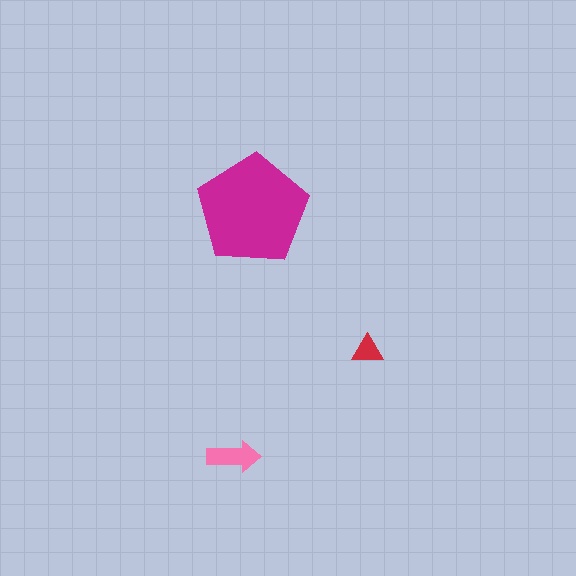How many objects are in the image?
There are 3 objects in the image.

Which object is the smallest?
The red triangle.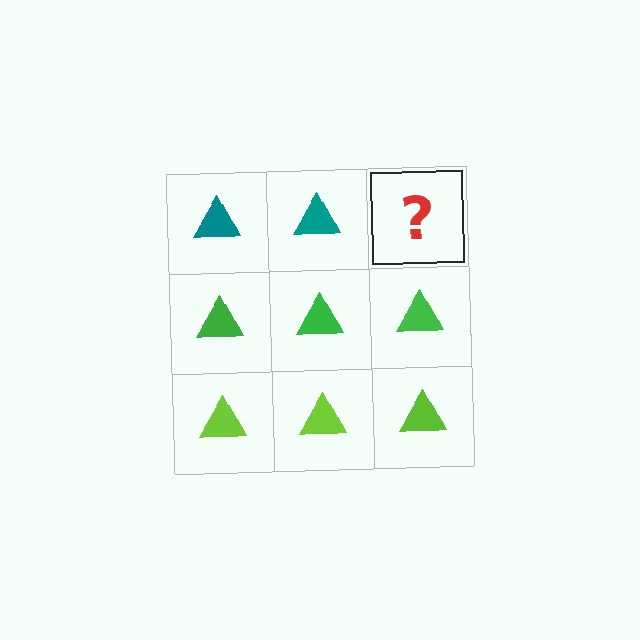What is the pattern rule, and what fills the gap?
The rule is that each row has a consistent color. The gap should be filled with a teal triangle.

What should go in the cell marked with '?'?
The missing cell should contain a teal triangle.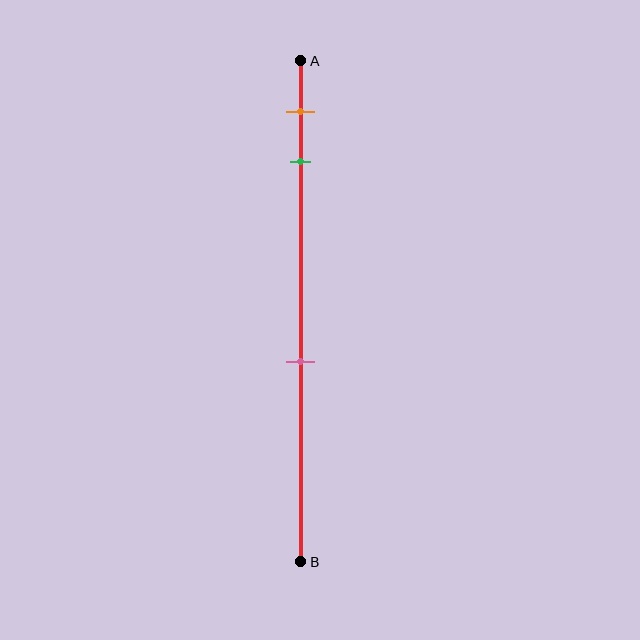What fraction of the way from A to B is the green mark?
The green mark is approximately 20% (0.2) of the way from A to B.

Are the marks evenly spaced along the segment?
No, the marks are not evenly spaced.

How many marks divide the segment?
There are 3 marks dividing the segment.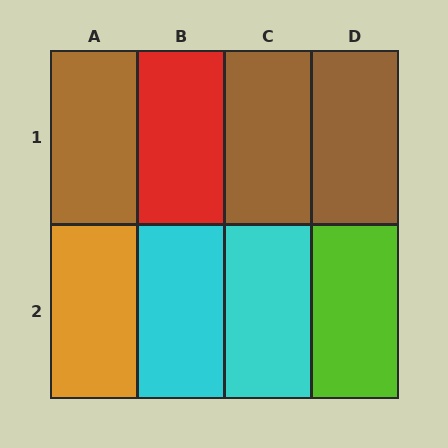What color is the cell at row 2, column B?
Cyan.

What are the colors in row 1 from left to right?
Brown, red, brown, brown.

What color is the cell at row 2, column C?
Cyan.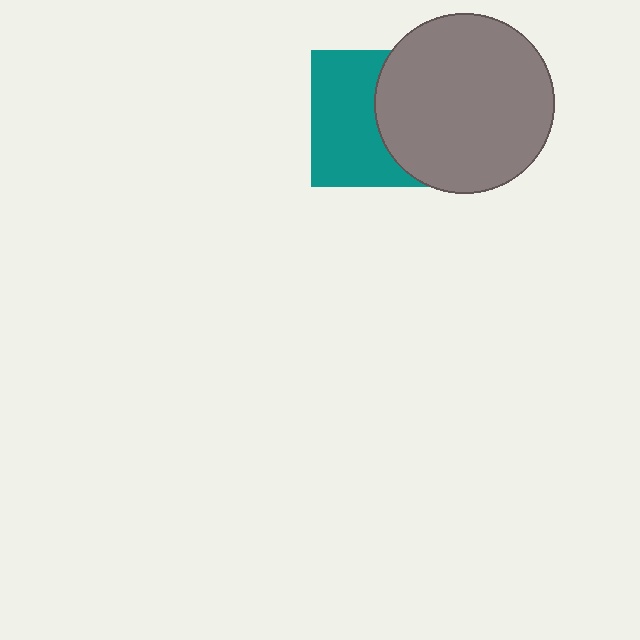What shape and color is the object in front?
The object in front is a gray circle.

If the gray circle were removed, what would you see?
You would see the complete teal square.